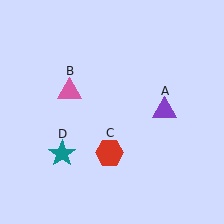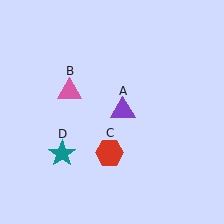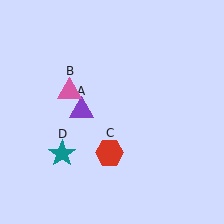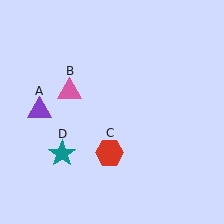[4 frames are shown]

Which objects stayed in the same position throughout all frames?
Pink triangle (object B) and red hexagon (object C) and teal star (object D) remained stationary.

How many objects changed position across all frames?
1 object changed position: purple triangle (object A).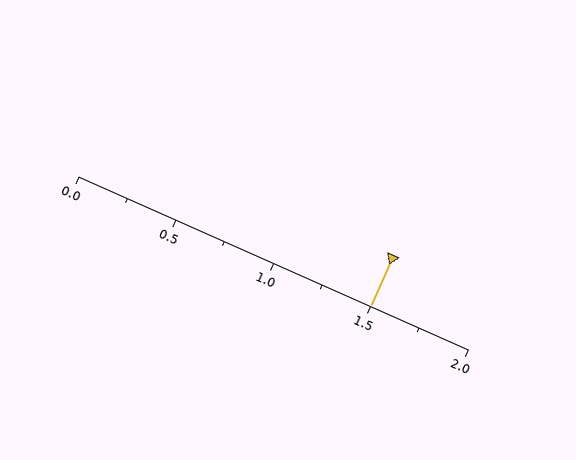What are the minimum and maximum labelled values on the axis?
The axis runs from 0.0 to 2.0.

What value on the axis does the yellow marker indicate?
The marker indicates approximately 1.5.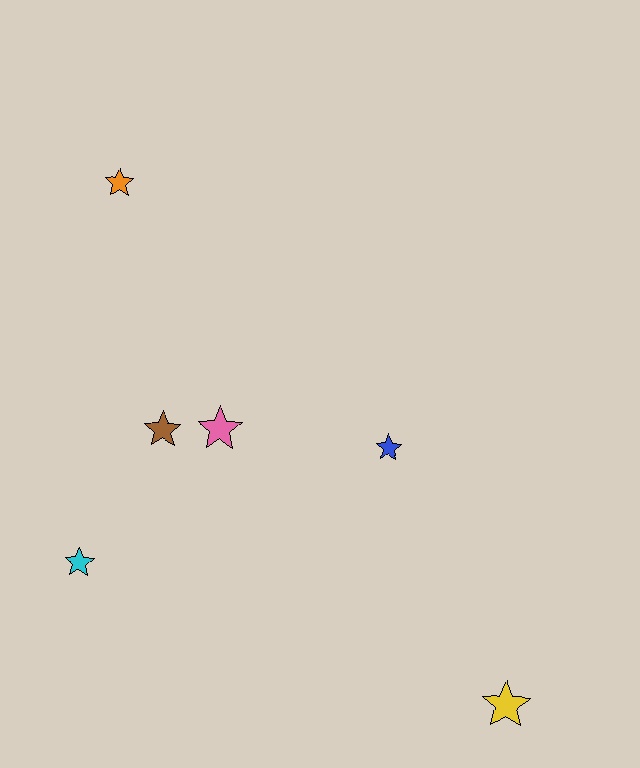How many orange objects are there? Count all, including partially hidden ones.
There is 1 orange object.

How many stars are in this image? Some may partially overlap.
There are 6 stars.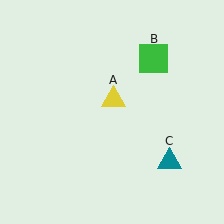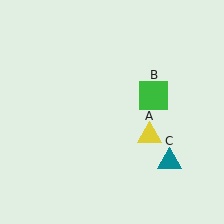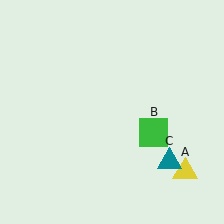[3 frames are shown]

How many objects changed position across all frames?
2 objects changed position: yellow triangle (object A), green square (object B).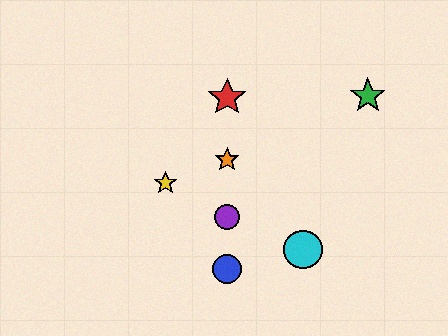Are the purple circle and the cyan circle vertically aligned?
No, the purple circle is at x≈227 and the cyan circle is at x≈303.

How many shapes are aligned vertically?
4 shapes (the red star, the blue circle, the purple circle, the orange star) are aligned vertically.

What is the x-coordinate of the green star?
The green star is at x≈368.